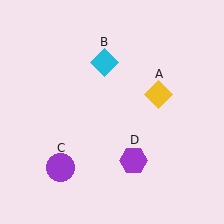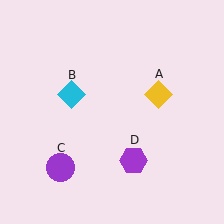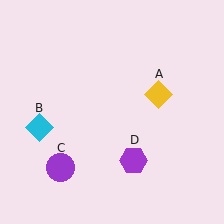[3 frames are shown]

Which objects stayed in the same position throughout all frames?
Yellow diamond (object A) and purple circle (object C) and purple hexagon (object D) remained stationary.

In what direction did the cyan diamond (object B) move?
The cyan diamond (object B) moved down and to the left.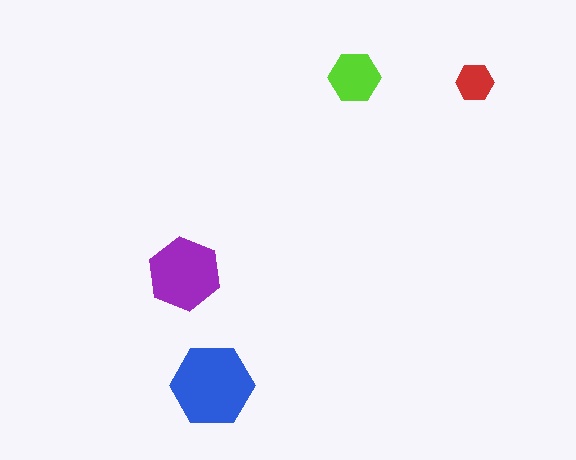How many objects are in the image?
There are 4 objects in the image.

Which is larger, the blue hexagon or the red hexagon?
The blue one.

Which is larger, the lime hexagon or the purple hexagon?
The purple one.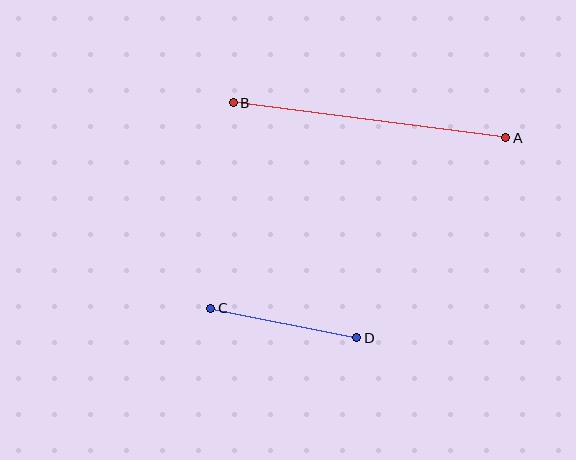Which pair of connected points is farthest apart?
Points A and B are farthest apart.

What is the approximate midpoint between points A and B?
The midpoint is at approximately (370, 120) pixels.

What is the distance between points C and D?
The distance is approximately 149 pixels.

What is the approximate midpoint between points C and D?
The midpoint is at approximately (284, 323) pixels.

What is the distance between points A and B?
The distance is approximately 274 pixels.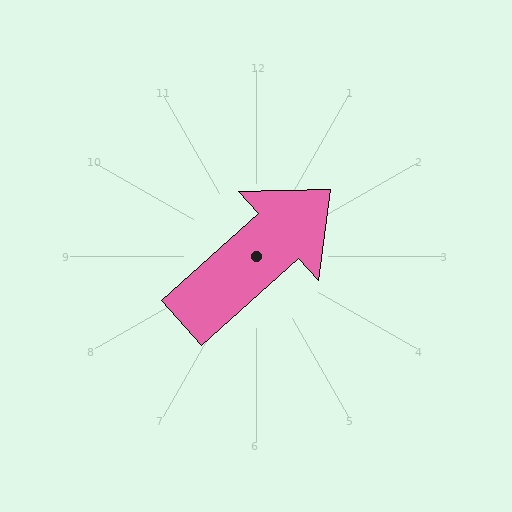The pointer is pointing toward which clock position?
Roughly 2 o'clock.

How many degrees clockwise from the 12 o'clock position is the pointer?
Approximately 48 degrees.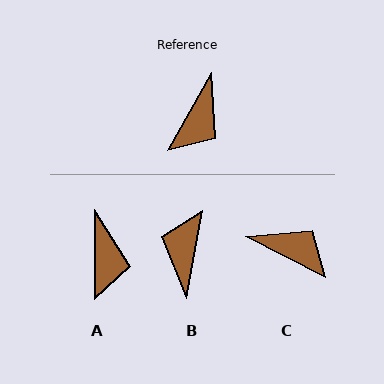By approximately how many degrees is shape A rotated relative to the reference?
Approximately 29 degrees counter-clockwise.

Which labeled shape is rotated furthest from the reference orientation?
B, about 161 degrees away.